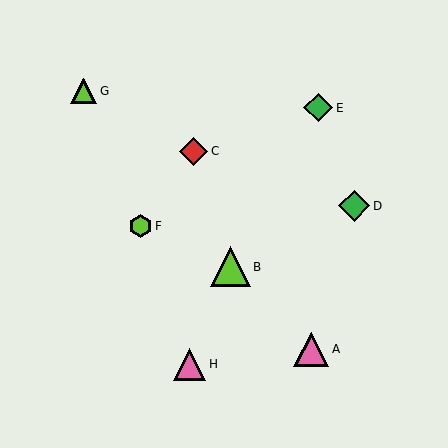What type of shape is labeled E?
Shape E is a green diamond.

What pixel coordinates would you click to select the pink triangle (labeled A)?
Click at (311, 349) to select the pink triangle A.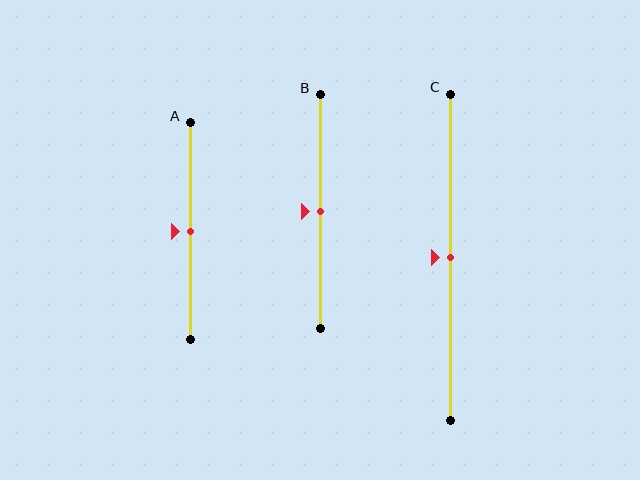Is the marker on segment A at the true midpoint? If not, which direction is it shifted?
Yes, the marker on segment A is at the true midpoint.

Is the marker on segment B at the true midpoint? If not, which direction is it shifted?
Yes, the marker on segment B is at the true midpoint.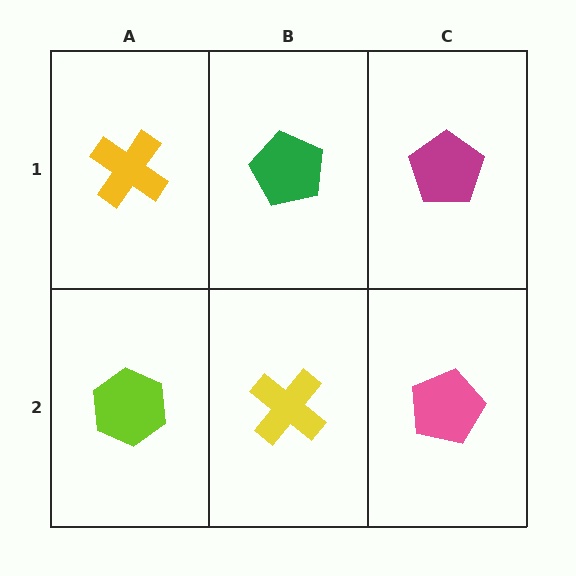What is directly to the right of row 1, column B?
A magenta pentagon.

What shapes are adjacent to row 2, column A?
A yellow cross (row 1, column A), a yellow cross (row 2, column B).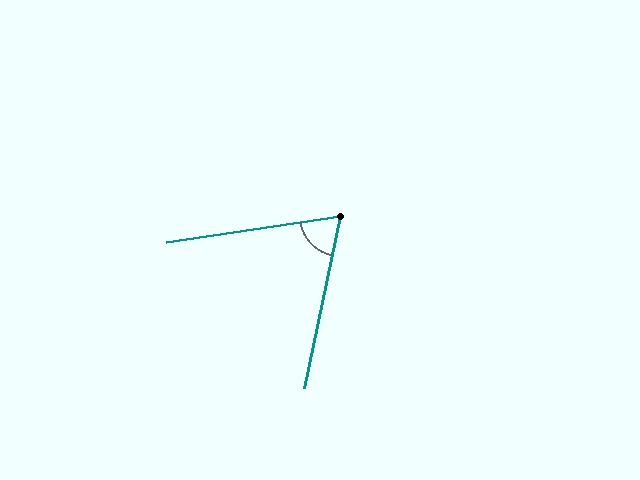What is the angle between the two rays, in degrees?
Approximately 70 degrees.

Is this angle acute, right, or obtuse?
It is acute.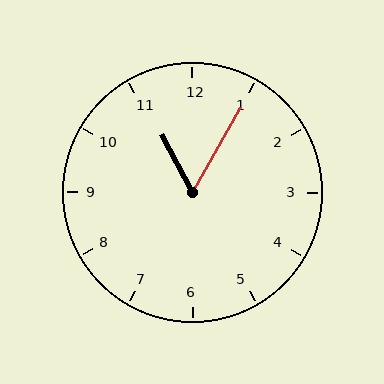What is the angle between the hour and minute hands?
Approximately 58 degrees.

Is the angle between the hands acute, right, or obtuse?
It is acute.